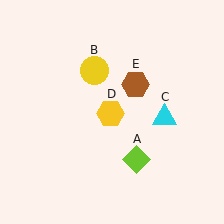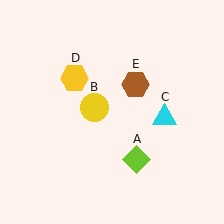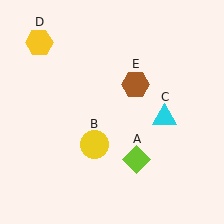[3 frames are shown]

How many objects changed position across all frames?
2 objects changed position: yellow circle (object B), yellow hexagon (object D).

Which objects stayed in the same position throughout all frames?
Lime diamond (object A) and cyan triangle (object C) and brown hexagon (object E) remained stationary.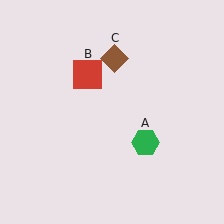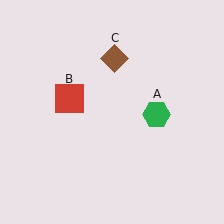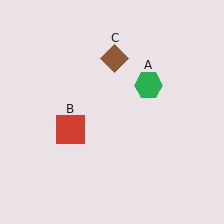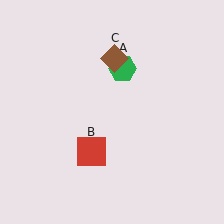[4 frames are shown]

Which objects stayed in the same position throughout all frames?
Brown diamond (object C) remained stationary.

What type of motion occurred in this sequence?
The green hexagon (object A), red square (object B) rotated counterclockwise around the center of the scene.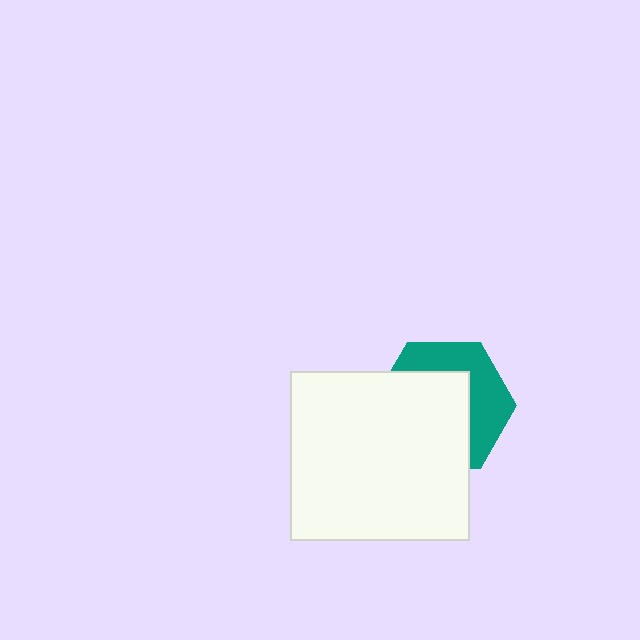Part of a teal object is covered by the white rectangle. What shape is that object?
It is a hexagon.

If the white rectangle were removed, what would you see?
You would see the complete teal hexagon.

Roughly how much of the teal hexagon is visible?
A small part of it is visible (roughly 42%).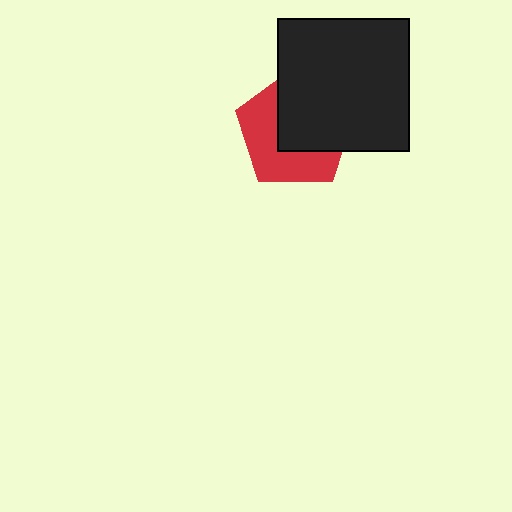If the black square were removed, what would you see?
You would see the complete red pentagon.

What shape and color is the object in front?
The object in front is a black square.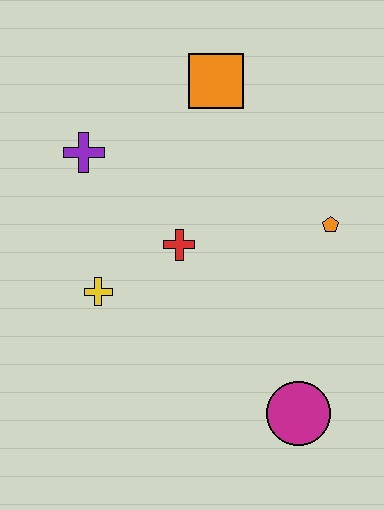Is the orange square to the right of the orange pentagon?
No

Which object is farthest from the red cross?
The magenta circle is farthest from the red cross.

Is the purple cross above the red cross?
Yes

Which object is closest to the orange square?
The purple cross is closest to the orange square.